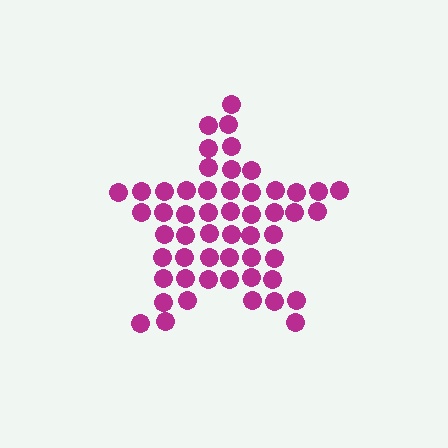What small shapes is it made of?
It is made of small circles.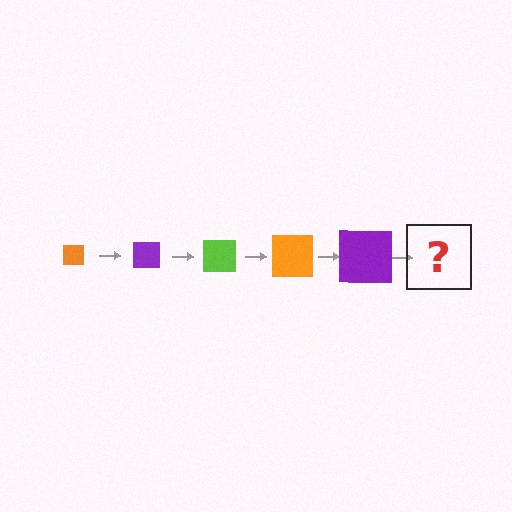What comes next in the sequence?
The next element should be a lime square, larger than the previous one.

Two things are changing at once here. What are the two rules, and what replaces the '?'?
The two rules are that the square grows larger each step and the color cycles through orange, purple, and lime. The '?' should be a lime square, larger than the previous one.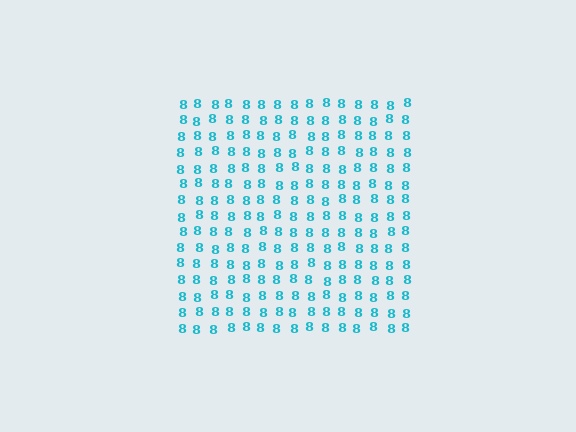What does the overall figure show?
The overall figure shows a square.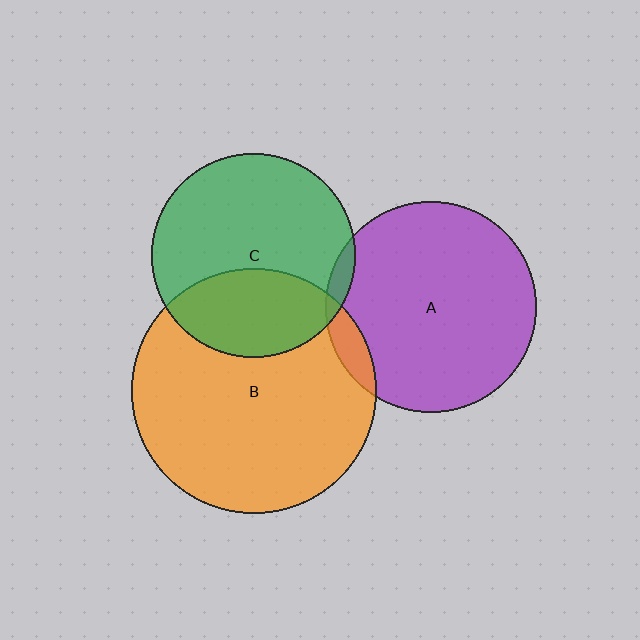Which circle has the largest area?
Circle B (orange).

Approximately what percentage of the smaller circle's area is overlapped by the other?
Approximately 5%.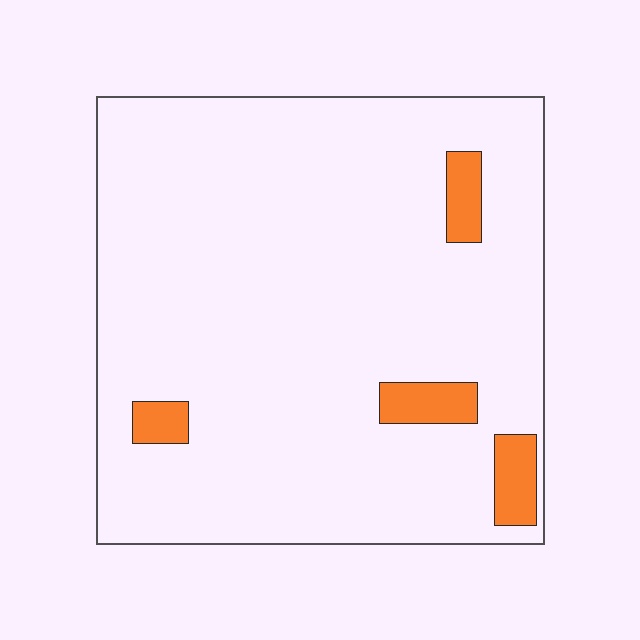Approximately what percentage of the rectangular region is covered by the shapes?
Approximately 5%.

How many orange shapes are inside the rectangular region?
4.